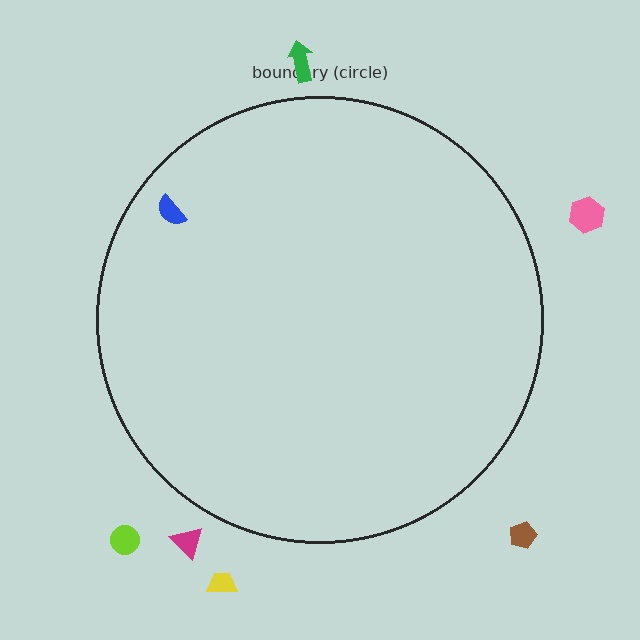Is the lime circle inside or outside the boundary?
Outside.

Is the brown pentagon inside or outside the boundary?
Outside.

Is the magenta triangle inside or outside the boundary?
Outside.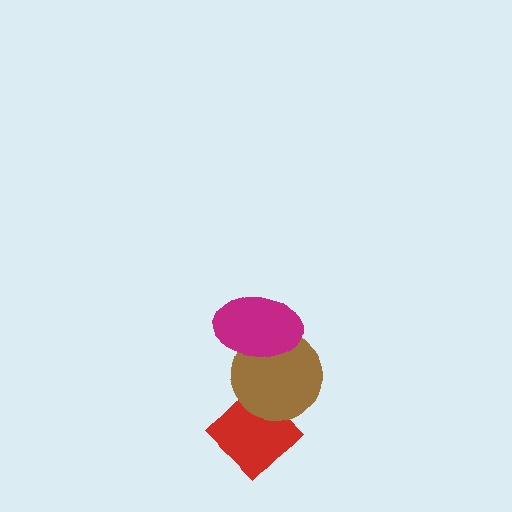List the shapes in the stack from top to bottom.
From top to bottom: the magenta ellipse, the brown circle, the red diamond.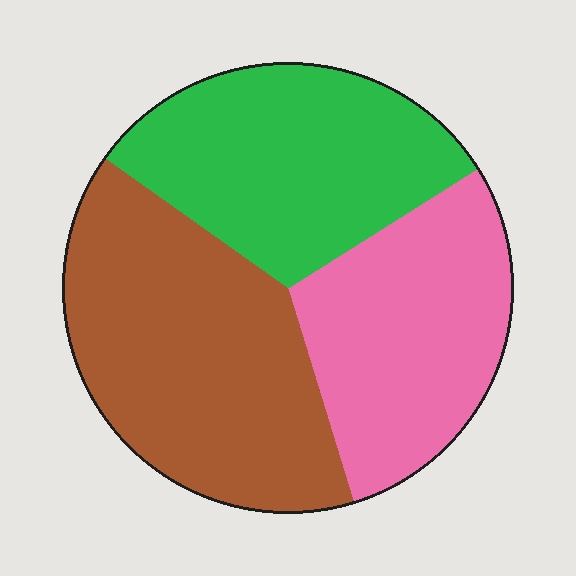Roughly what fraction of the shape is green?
Green takes up about one third (1/3) of the shape.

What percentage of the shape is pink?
Pink covers 29% of the shape.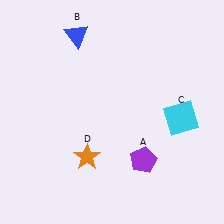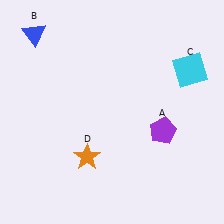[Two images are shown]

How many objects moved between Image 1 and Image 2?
3 objects moved between the two images.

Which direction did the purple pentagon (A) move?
The purple pentagon (A) moved up.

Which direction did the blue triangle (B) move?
The blue triangle (B) moved left.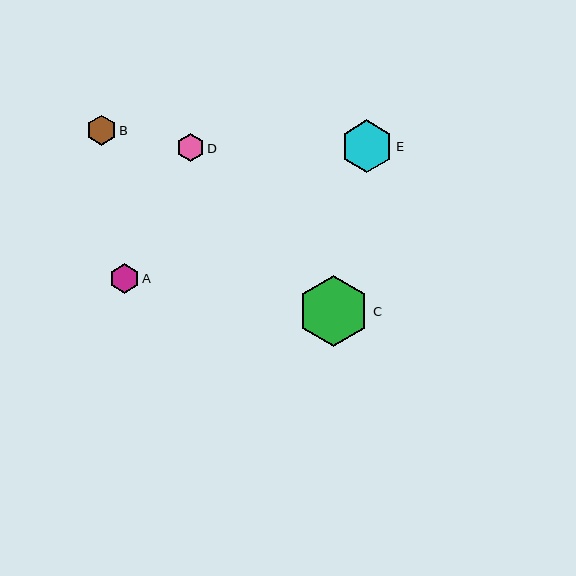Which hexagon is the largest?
Hexagon C is the largest with a size of approximately 71 pixels.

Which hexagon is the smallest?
Hexagon D is the smallest with a size of approximately 28 pixels.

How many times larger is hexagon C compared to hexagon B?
Hexagon C is approximately 2.4 times the size of hexagon B.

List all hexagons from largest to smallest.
From largest to smallest: C, E, B, A, D.